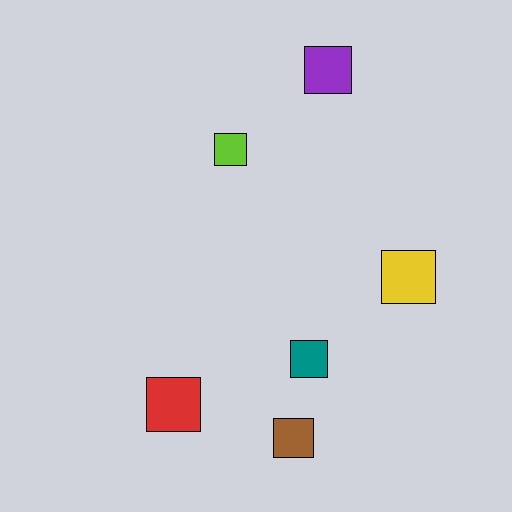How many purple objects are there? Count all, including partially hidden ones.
There is 1 purple object.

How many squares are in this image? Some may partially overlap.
There are 6 squares.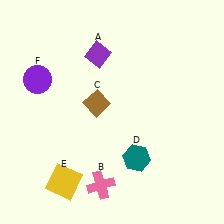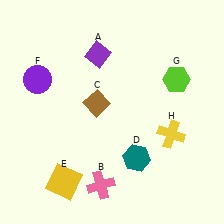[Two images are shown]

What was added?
A lime hexagon (G), a yellow cross (H) were added in Image 2.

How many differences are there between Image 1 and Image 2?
There are 2 differences between the two images.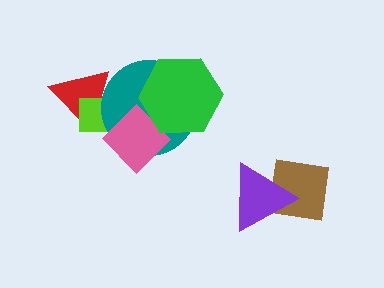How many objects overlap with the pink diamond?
3 objects overlap with the pink diamond.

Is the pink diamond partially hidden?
Yes, it is partially covered by another shape.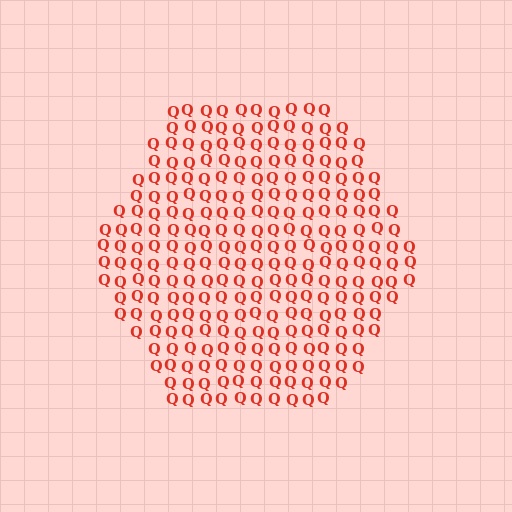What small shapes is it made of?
It is made of small letter Q's.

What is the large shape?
The large shape is a hexagon.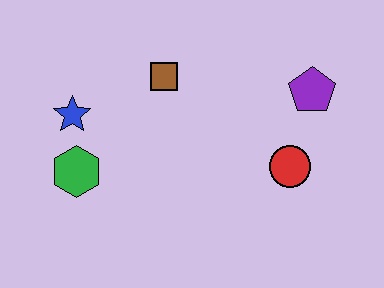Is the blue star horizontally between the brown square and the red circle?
No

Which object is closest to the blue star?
The green hexagon is closest to the blue star.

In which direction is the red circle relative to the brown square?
The red circle is to the right of the brown square.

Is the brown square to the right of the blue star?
Yes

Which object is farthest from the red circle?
The blue star is farthest from the red circle.